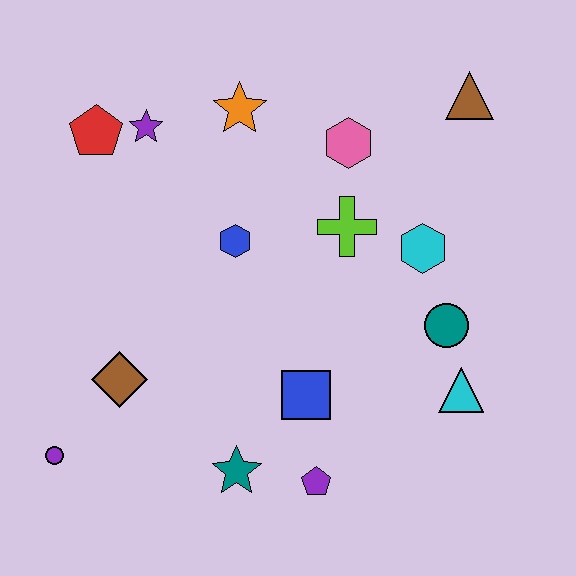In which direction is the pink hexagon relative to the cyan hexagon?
The pink hexagon is above the cyan hexagon.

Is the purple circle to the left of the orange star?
Yes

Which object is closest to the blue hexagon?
The lime cross is closest to the blue hexagon.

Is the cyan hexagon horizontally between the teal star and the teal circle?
Yes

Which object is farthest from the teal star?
The brown triangle is farthest from the teal star.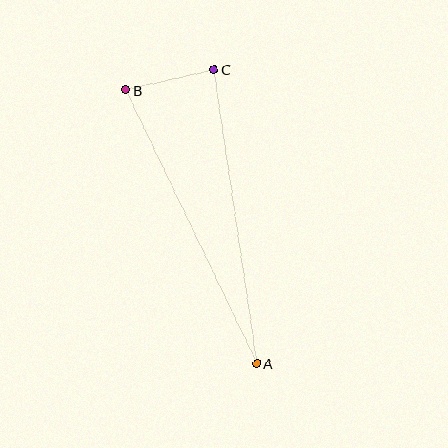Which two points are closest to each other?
Points B and C are closest to each other.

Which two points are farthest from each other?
Points A and B are farthest from each other.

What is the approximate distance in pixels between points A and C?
The distance between A and C is approximately 297 pixels.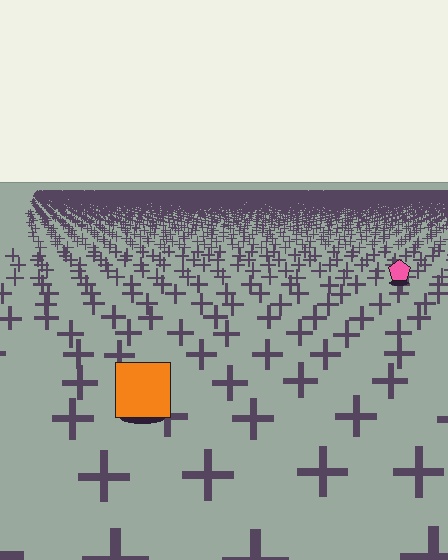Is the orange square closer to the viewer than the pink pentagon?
Yes. The orange square is closer — you can tell from the texture gradient: the ground texture is coarser near it.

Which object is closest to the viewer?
The orange square is closest. The texture marks near it are larger and more spread out.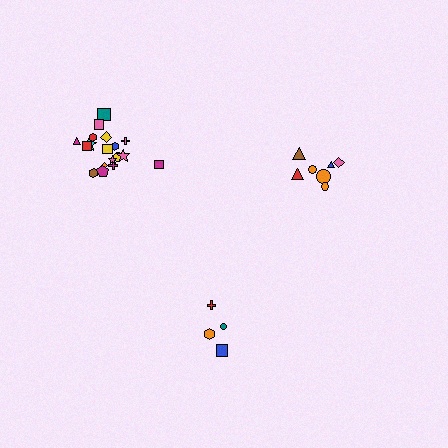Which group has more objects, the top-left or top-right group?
The top-left group.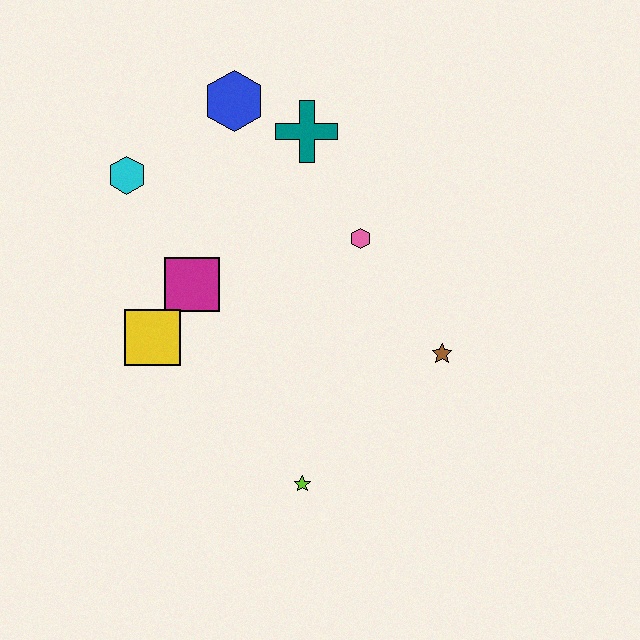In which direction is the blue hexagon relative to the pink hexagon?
The blue hexagon is above the pink hexagon.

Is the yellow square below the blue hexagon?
Yes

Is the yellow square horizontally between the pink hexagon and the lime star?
No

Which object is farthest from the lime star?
The blue hexagon is farthest from the lime star.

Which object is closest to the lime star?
The brown star is closest to the lime star.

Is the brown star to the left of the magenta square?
No